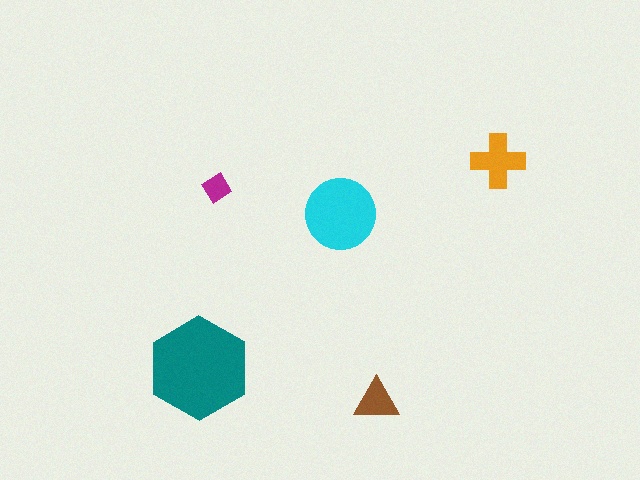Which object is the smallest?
The magenta diamond.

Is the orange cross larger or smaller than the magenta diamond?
Larger.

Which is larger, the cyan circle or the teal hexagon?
The teal hexagon.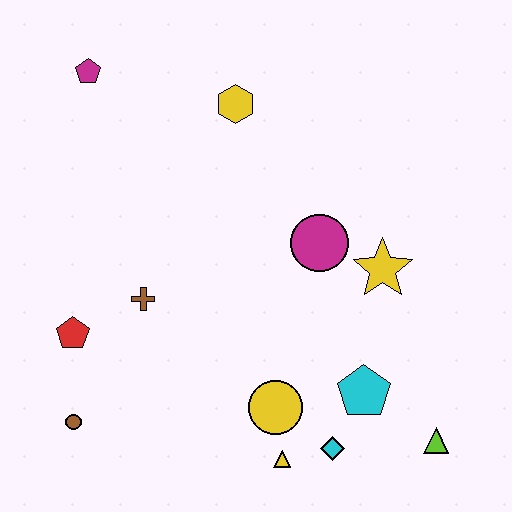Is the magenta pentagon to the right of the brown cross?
No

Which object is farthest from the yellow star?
The magenta pentagon is farthest from the yellow star.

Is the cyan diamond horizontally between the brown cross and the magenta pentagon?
No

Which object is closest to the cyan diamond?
The yellow triangle is closest to the cyan diamond.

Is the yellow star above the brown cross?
Yes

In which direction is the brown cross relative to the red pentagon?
The brown cross is to the right of the red pentagon.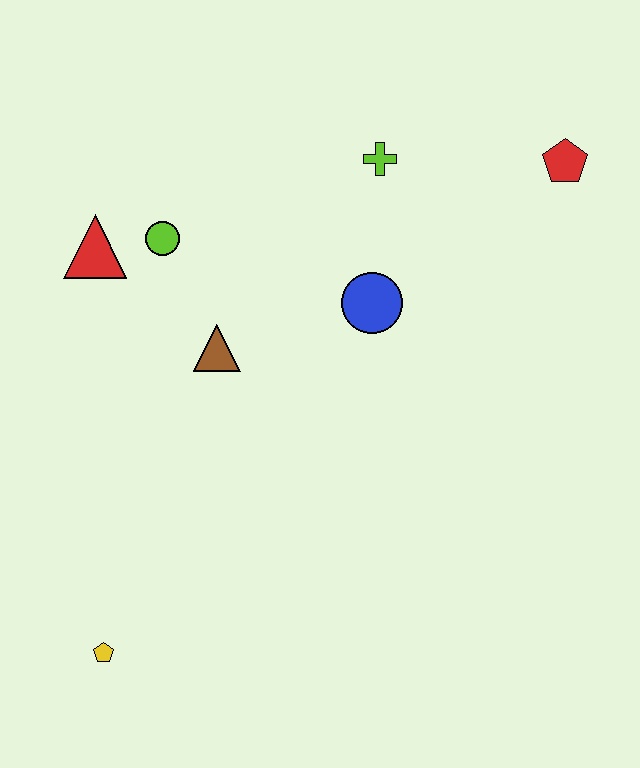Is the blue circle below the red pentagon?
Yes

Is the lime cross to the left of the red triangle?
No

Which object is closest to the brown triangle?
The lime circle is closest to the brown triangle.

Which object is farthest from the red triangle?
The red pentagon is farthest from the red triangle.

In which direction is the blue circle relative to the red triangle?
The blue circle is to the right of the red triangle.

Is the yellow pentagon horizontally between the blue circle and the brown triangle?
No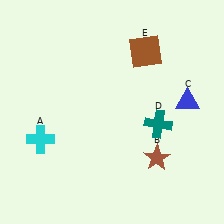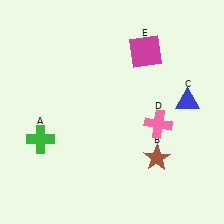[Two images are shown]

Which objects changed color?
A changed from cyan to green. D changed from teal to pink. E changed from brown to magenta.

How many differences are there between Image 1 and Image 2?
There are 3 differences between the two images.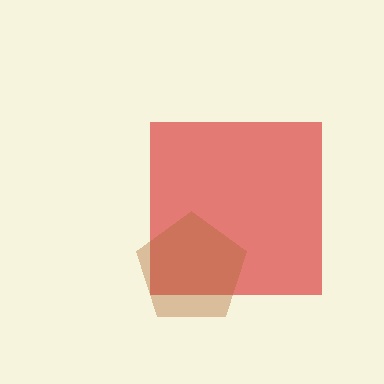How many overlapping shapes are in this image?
There are 2 overlapping shapes in the image.